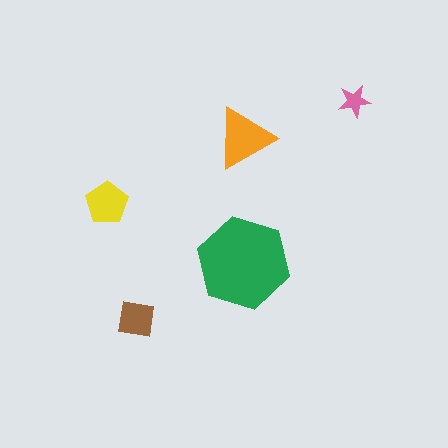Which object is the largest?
The green hexagon.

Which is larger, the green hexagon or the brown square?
The green hexagon.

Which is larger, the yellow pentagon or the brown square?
The yellow pentagon.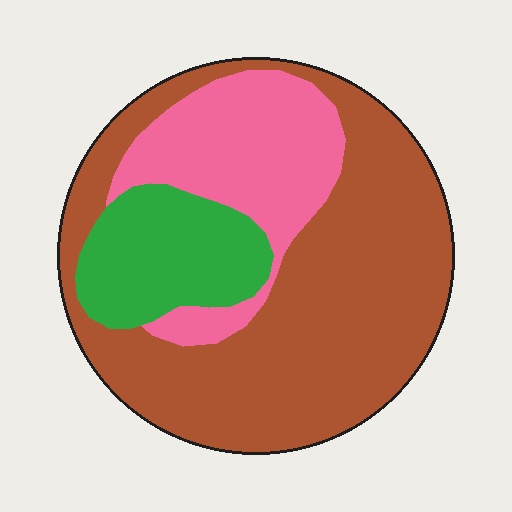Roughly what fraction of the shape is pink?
Pink covers roughly 25% of the shape.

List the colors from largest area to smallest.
From largest to smallest: brown, pink, green.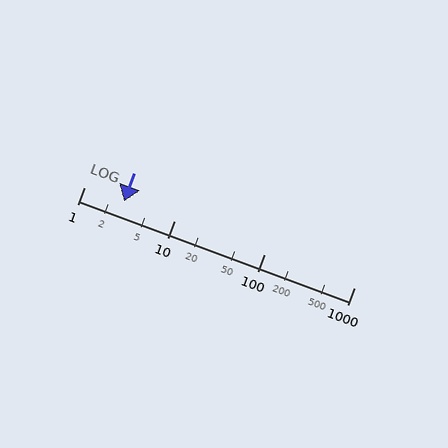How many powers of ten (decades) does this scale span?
The scale spans 3 decades, from 1 to 1000.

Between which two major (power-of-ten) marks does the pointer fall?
The pointer is between 1 and 10.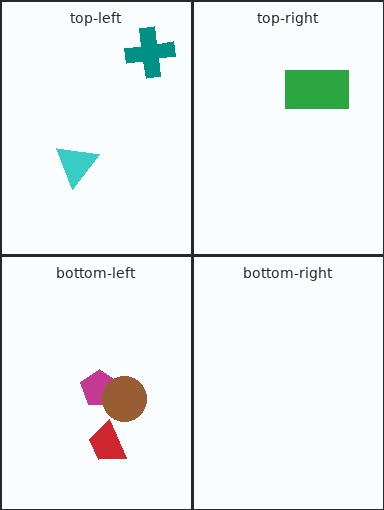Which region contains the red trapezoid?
The bottom-left region.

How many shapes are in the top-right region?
1.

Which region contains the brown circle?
The bottom-left region.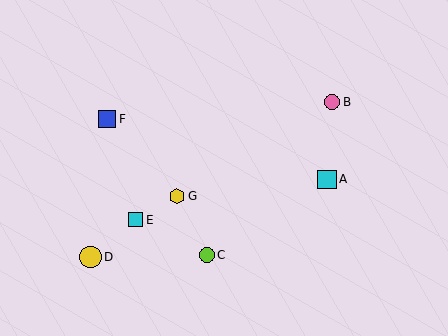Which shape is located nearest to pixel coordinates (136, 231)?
The cyan square (labeled E) at (136, 220) is nearest to that location.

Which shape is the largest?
The yellow circle (labeled D) is the largest.